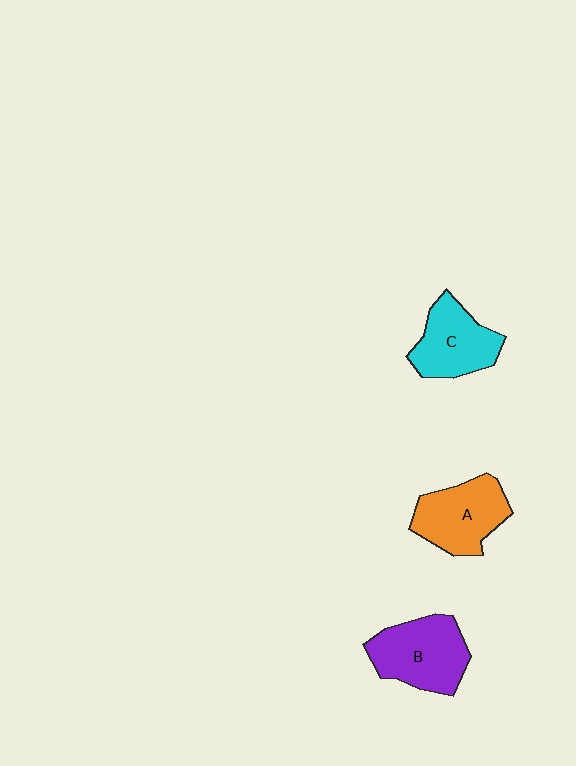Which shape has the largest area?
Shape B (purple).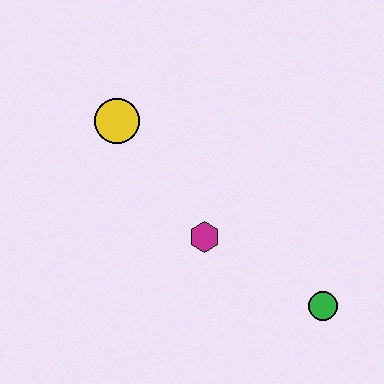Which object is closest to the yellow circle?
The magenta hexagon is closest to the yellow circle.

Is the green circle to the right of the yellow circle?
Yes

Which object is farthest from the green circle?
The yellow circle is farthest from the green circle.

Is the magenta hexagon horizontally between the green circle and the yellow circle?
Yes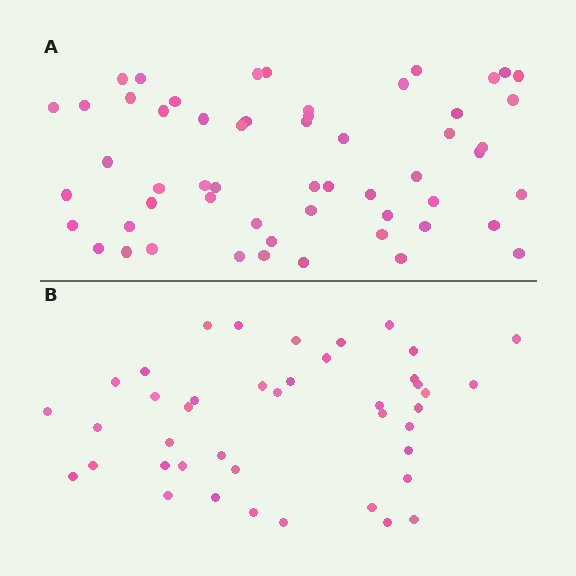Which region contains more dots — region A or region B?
Region A (the top region) has more dots.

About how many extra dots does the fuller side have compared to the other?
Region A has approximately 15 more dots than region B.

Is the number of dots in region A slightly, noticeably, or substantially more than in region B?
Region A has noticeably more, but not dramatically so. The ratio is roughly 1.3 to 1.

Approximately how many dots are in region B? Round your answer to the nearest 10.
About 40 dots. (The exact count is 42, which rounds to 40.)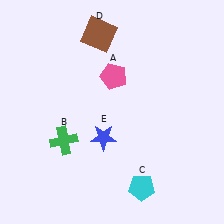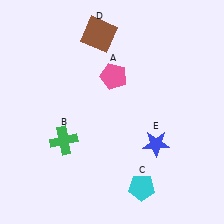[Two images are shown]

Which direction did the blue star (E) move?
The blue star (E) moved right.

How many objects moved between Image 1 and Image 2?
1 object moved between the two images.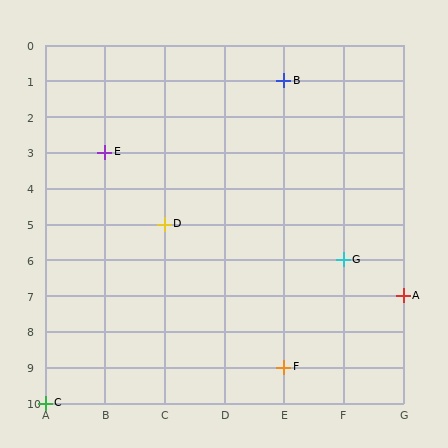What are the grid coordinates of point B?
Point B is at grid coordinates (E, 1).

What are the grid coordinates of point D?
Point D is at grid coordinates (C, 5).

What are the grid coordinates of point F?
Point F is at grid coordinates (E, 9).